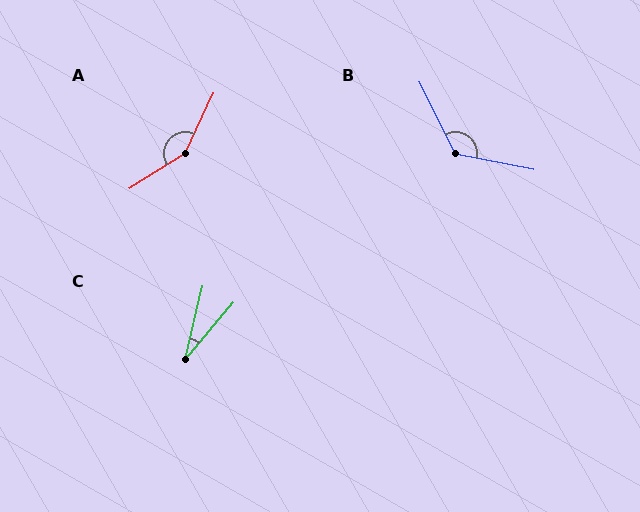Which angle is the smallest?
C, at approximately 27 degrees.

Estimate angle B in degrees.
Approximately 127 degrees.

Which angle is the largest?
A, at approximately 147 degrees.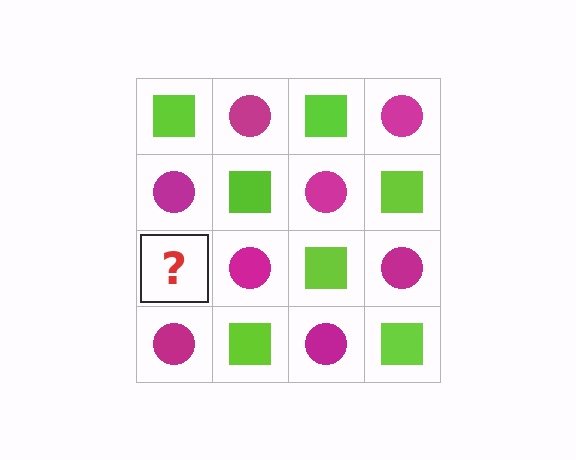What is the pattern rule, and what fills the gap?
The rule is that it alternates lime square and magenta circle in a checkerboard pattern. The gap should be filled with a lime square.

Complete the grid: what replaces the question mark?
The question mark should be replaced with a lime square.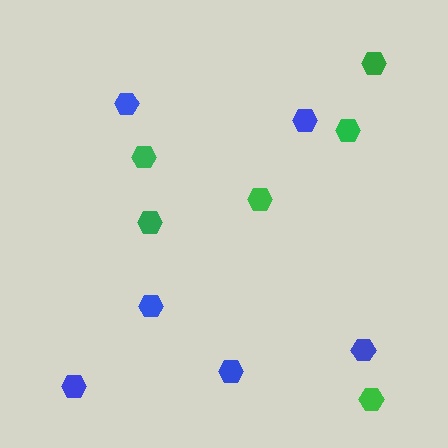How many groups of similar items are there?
There are 2 groups: one group of blue hexagons (6) and one group of green hexagons (6).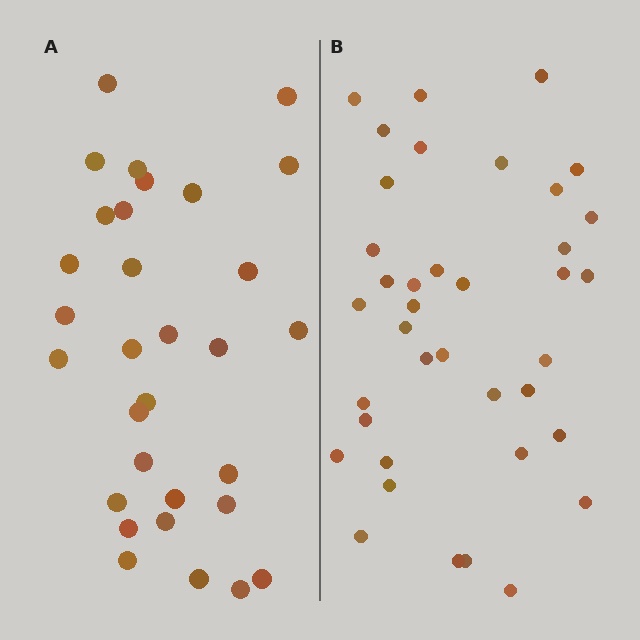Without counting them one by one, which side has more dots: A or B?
Region B (the right region) has more dots.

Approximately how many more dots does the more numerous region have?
Region B has roughly 8 or so more dots than region A.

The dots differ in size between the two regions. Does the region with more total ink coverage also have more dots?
No. Region A has more total ink coverage because its dots are larger, but region B actually contains more individual dots. Total area can be misleading — the number of items is what matters here.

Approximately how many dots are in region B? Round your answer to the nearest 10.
About 40 dots. (The exact count is 38, which rounds to 40.)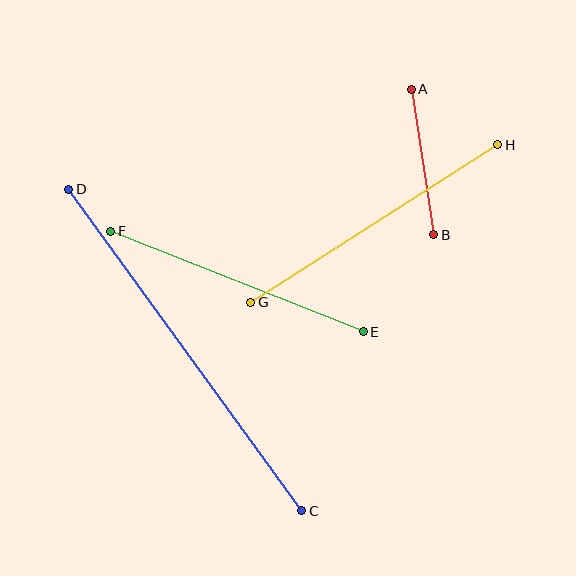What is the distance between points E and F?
The distance is approximately 272 pixels.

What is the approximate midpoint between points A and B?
The midpoint is at approximately (422, 162) pixels.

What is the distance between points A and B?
The distance is approximately 147 pixels.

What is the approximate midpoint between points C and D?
The midpoint is at approximately (185, 350) pixels.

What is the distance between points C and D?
The distance is approximately 397 pixels.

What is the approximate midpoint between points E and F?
The midpoint is at approximately (237, 281) pixels.